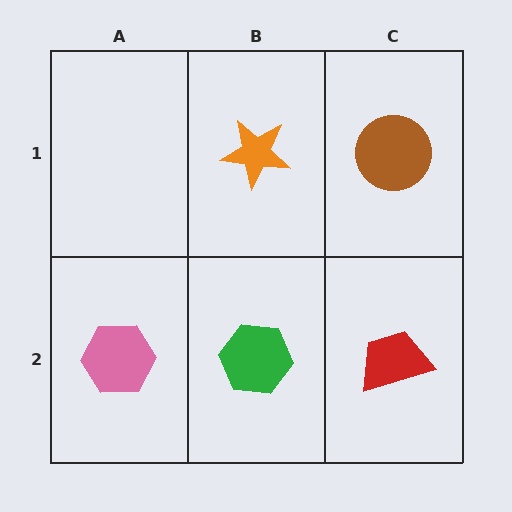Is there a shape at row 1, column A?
No, that cell is empty.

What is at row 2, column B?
A green hexagon.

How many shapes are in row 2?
3 shapes.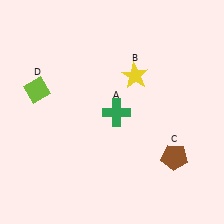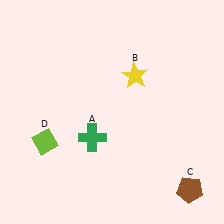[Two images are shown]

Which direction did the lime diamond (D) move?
The lime diamond (D) moved down.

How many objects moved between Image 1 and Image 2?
3 objects moved between the two images.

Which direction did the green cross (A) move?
The green cross (A) moved down.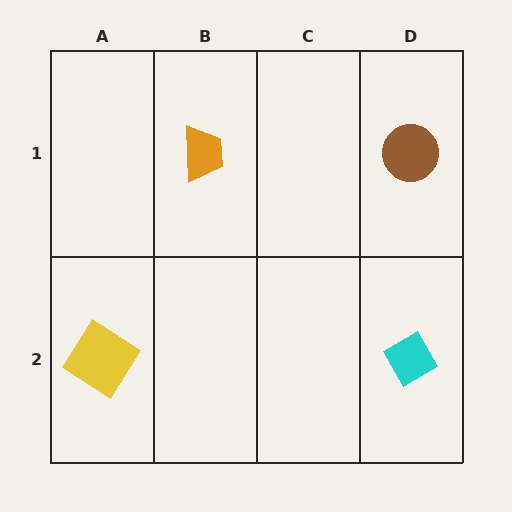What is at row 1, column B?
An orange trapezoid.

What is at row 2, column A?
A yellow diamond.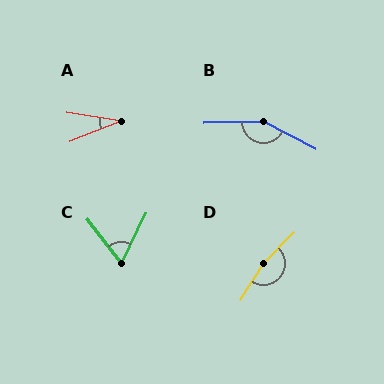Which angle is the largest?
D, at approximately 167 degrees.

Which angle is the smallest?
A, at approximately 30 degrees.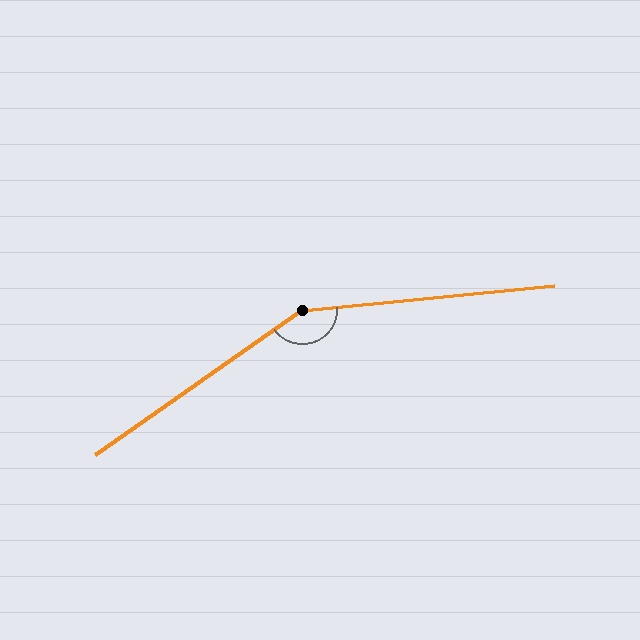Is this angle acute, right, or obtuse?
It is obtuse.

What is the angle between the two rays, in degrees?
Approximately 151 degrees.